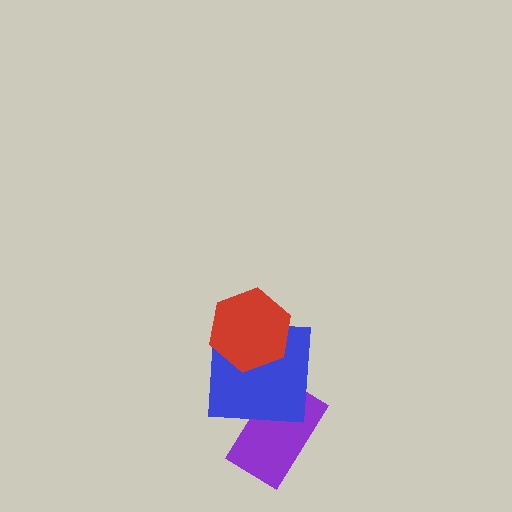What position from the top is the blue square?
The blue square is 2nd from the top.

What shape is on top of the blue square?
The red hexagon is on top of the blue square.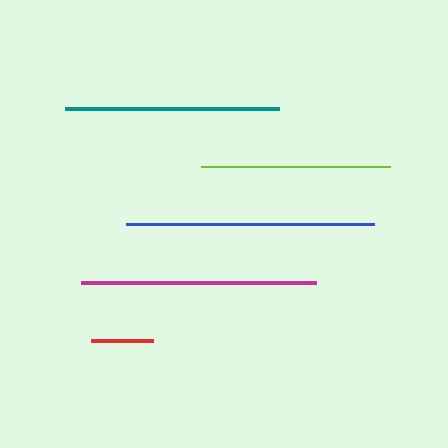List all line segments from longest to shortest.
From longest to shortest: blue, magenta, teal, lime, red.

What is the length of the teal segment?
The teal segment is approximately 214 pixels long.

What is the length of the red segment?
The red segment is approximately 63 pixels long.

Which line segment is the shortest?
The red line is the shortest at approximately 63 pixels.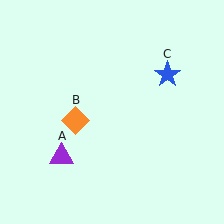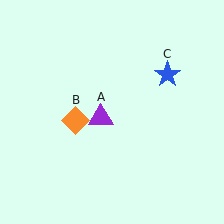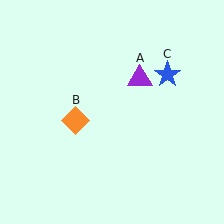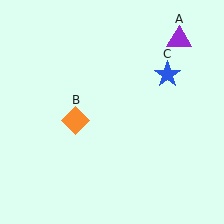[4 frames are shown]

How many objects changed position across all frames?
1 object changed position: purple triangle (object A).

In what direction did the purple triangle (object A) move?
The purple triangle (object A) moved up and to the right.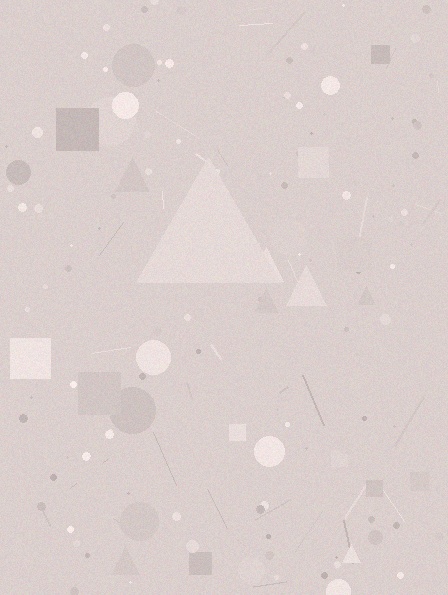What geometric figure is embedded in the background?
A triangle is embedded in the background.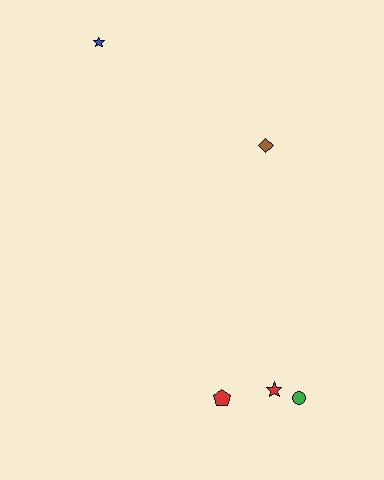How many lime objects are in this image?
There are no lime objects.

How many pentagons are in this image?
There is 1 pentagon.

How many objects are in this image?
There are 5 objects.